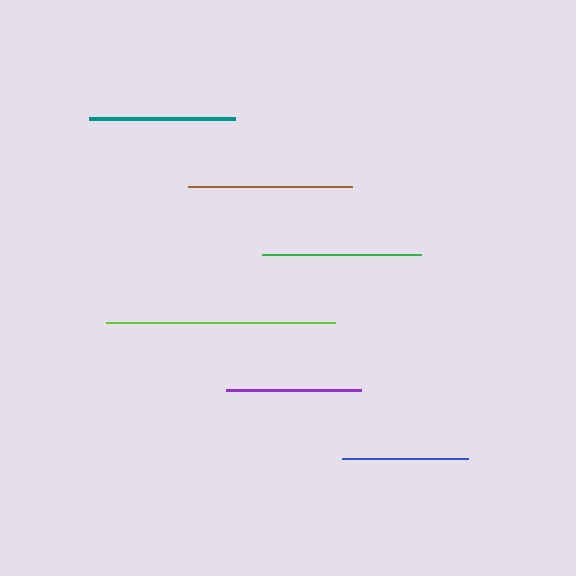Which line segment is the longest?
The lime line is the longest at approximately 229 pixels.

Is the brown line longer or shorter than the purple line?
The brown line is longer than the purple line.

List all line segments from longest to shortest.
From longest to shortest: lime, brown, green, teal, purple, blue.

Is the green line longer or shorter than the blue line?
The green line is longer than the blue line.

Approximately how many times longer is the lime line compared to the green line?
The lime line is approximately 1.4 times the length of the green line.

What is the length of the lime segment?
The lime segment is approximately 229 pixels long.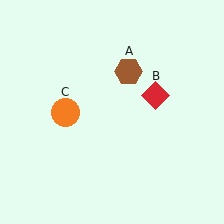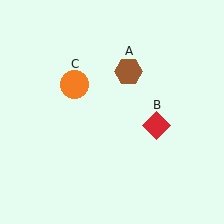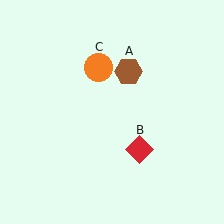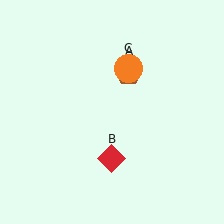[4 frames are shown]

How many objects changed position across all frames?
2 objects changed position: red diamond (object B), orange circle (object C).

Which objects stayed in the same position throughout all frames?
Brown hexagon (object A) remained stationary.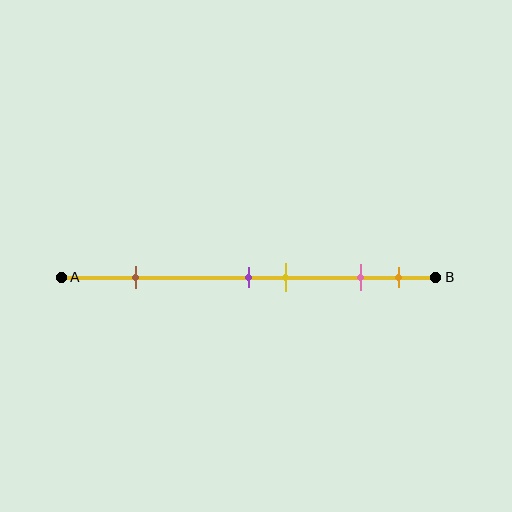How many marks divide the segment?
There are 5 marks dividing the segment.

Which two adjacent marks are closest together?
The purple and yellow marks are the closest adjacent pair.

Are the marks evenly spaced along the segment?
No, the marks are not evenly spaced.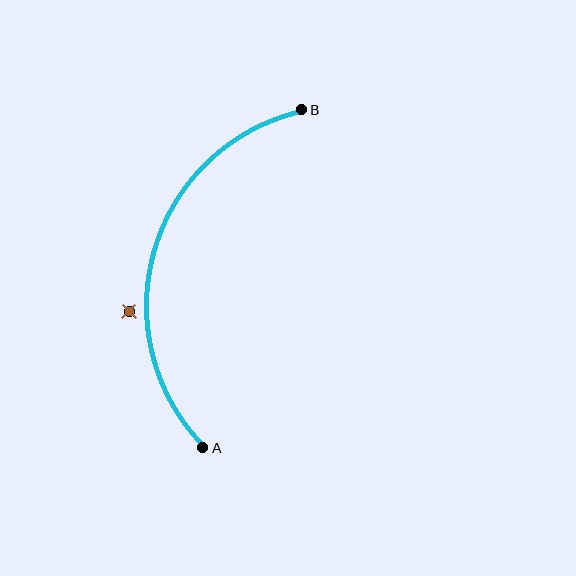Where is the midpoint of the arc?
The arc midpoint is the point on the curve farthest from the straight line joining A and B. It sits to the left of that line.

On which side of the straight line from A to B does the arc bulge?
The arc bulges to the left of the straight line connecting A and B.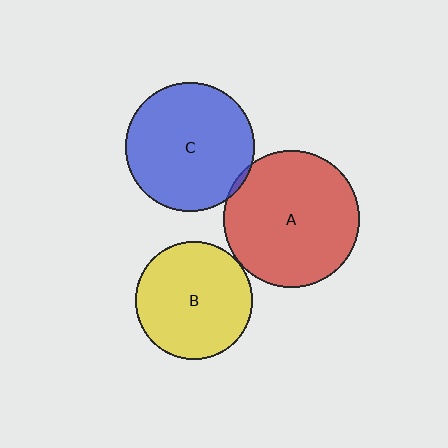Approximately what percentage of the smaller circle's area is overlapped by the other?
Approximately 5%.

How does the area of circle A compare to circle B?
Approximately 1.4 times.